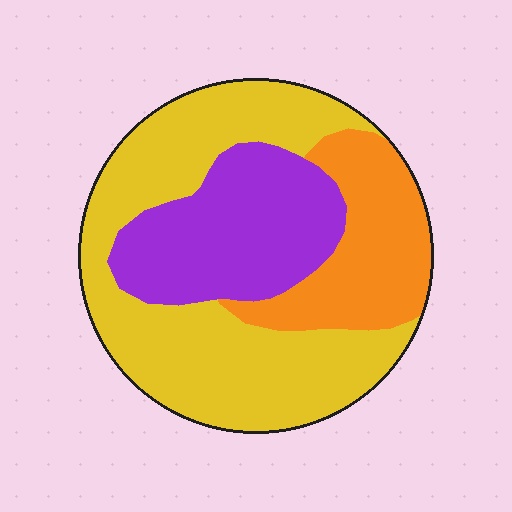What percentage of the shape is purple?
Purple covers 27% of the shape.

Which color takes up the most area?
Yellow, at roughly 50%.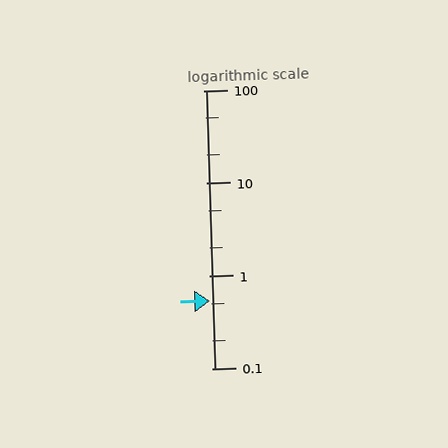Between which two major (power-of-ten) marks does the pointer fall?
The pointer is between 0.1 and 1.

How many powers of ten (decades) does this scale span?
The scale spans 3 decades, from 0.1 to 100.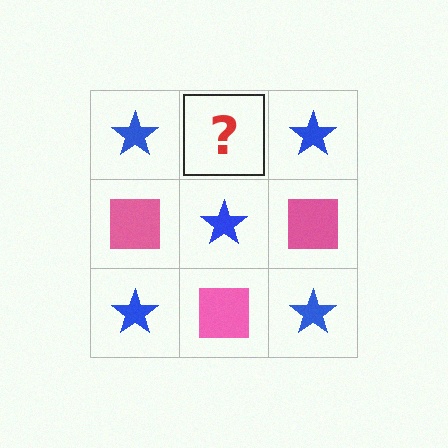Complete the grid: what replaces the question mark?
The question mark should be replaced with a pink square.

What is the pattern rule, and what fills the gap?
The rule is that it alternates blue star and pink square in a checkerboard pattern. The gap should be filled with a pink square.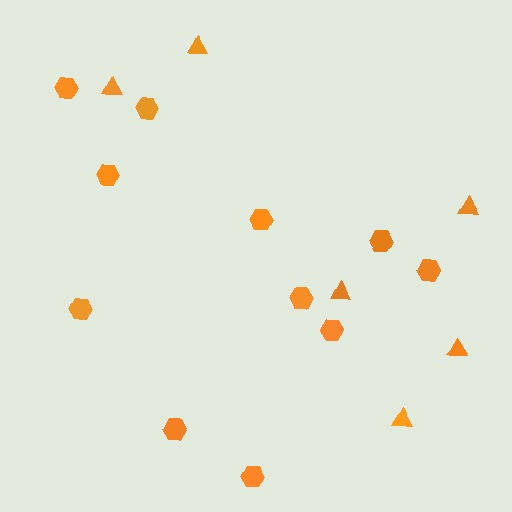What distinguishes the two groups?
There are 2 groups: one group of triangles (6) and one group of hexagons (11).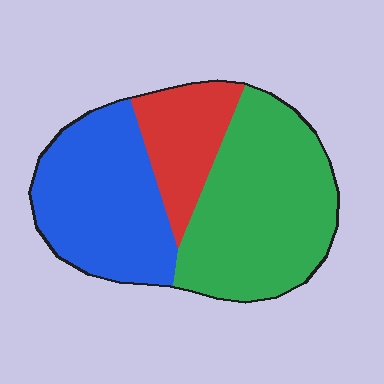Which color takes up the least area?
Red, at roughly 20%.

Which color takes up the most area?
Green, at roughly 45%.